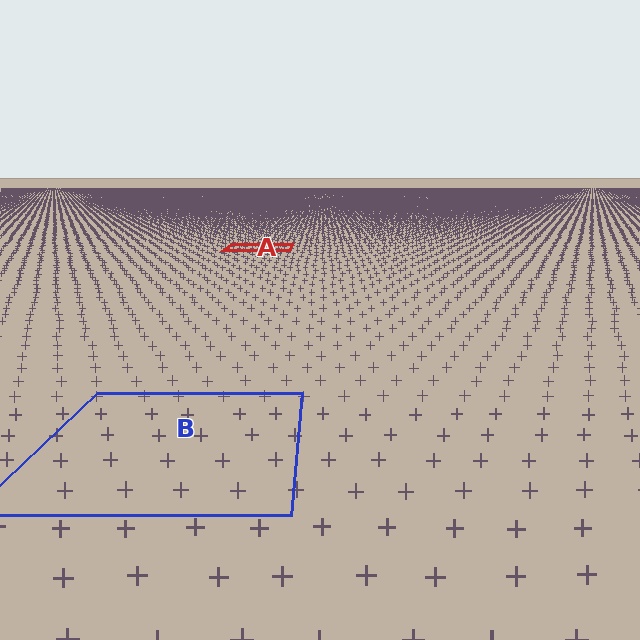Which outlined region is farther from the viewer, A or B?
Region A is farther from the viewer — the texture elements inside it appear smaller and more densely packed.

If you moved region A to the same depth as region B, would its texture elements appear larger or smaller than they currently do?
They would appear larger. At a closer depth, the same texture elements are projected at a bigger on-screen size.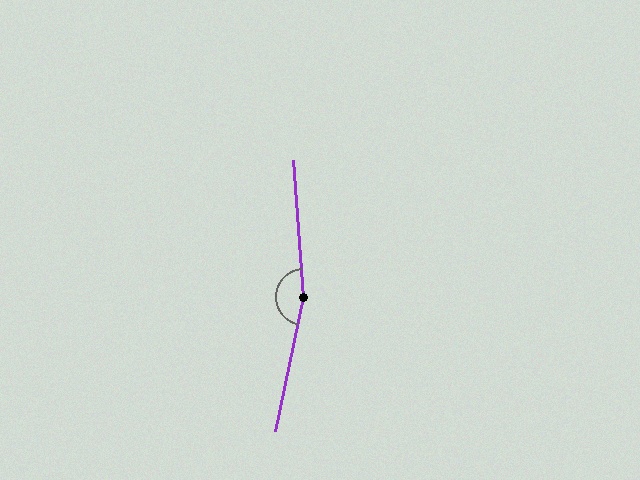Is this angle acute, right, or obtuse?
It is obtuse.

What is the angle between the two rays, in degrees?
Approximately 164 degrees.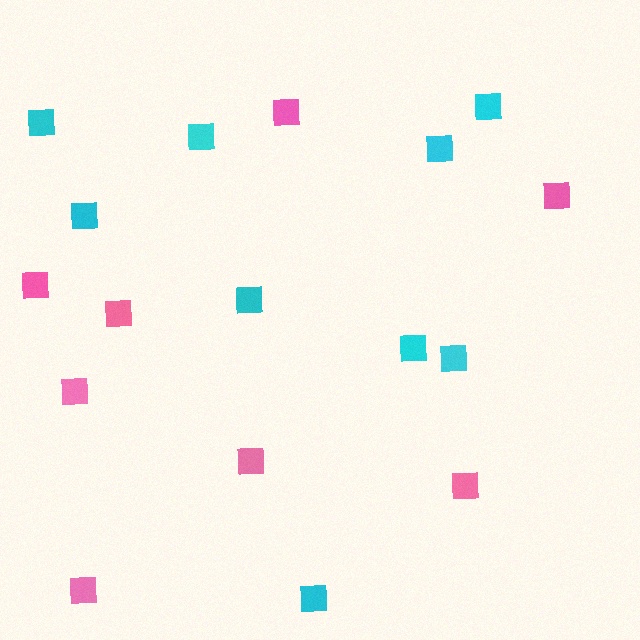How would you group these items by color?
There are 2 groups: one group of cyan squares (9) and one group of pink squares (8).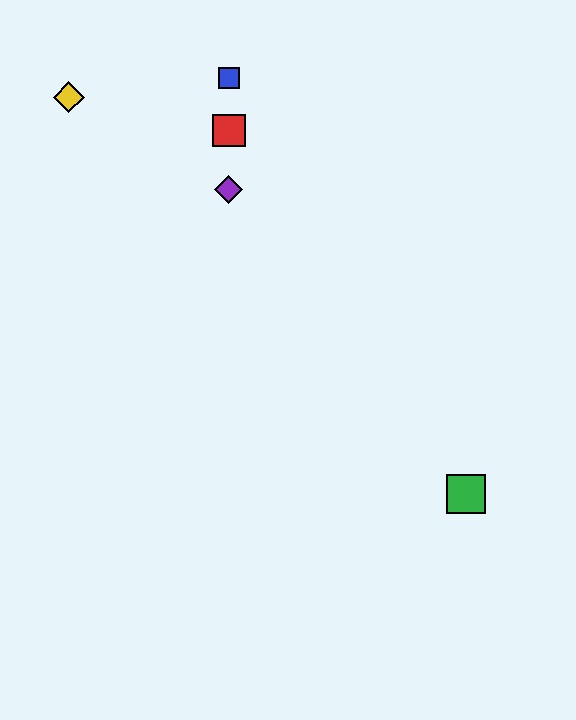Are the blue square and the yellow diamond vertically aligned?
No, the blue square is at x≈229 and the yellow diamond is at x≈69.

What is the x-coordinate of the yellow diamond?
The yellow diamond is at x≈69.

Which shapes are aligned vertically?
The red square, the blue square, the purple diamond are aligned vertically.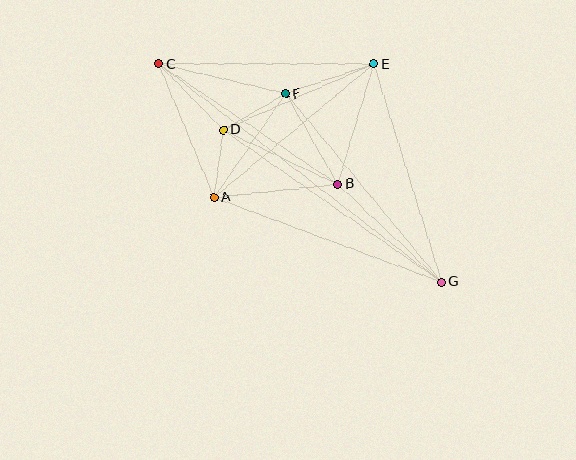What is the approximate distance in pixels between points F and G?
The distance between F and G is approximately 245 pixels.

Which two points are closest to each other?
Points A and D are closest to each other.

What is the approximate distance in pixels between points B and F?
The distance between B and F is approximately 104 pixels.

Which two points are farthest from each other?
Points C and G are farthest from each other.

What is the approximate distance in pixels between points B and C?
The distance between B and C is approximately 215 pixels.